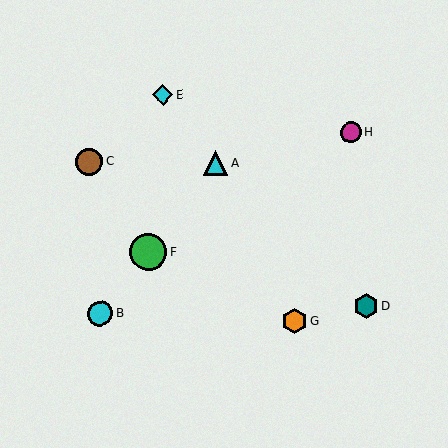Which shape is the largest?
The green circle (labeled F) is the largest.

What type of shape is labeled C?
Shape C is a brown circle.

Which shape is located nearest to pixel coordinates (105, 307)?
The cyan circle (labeled B) at (100, 313) is nearest to that location.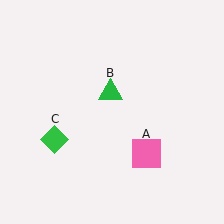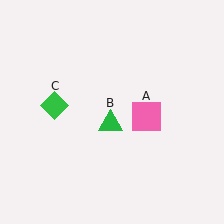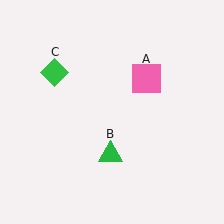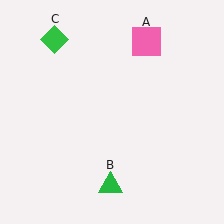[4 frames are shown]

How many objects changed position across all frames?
3 objects changed position: pink square (object A), green triangle (object B), green diamond (object C).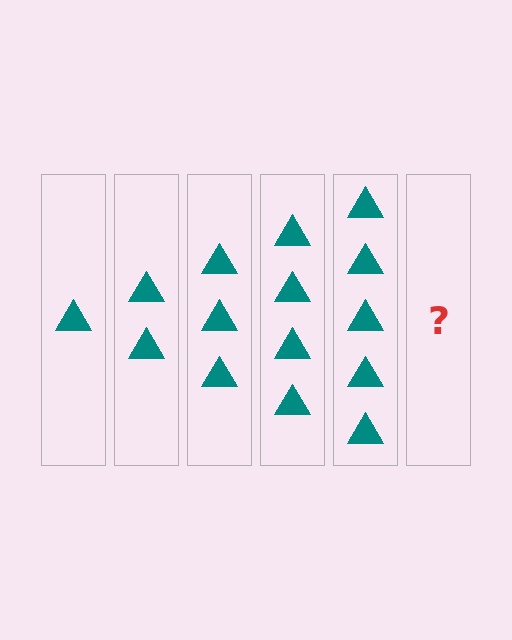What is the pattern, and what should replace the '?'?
The pattern is that each step adds one more triangle. The '?' should be 6 triangles.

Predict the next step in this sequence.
The next step is 6 triangles.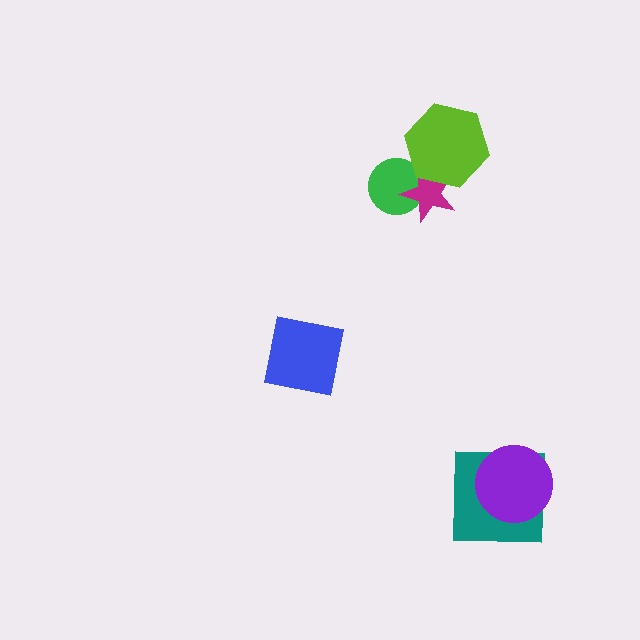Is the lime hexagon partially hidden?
No, no other shape covers it.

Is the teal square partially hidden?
Yes, it is partially covered by another shape.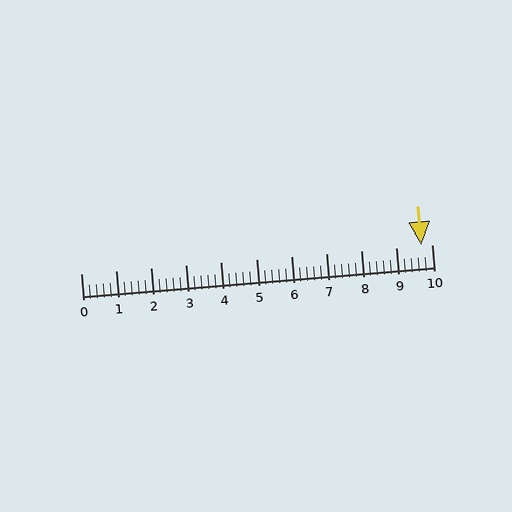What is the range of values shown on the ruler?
The ruler shows values from 0 to 10.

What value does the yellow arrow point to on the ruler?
The yellow arrow points to approximately 9.7.